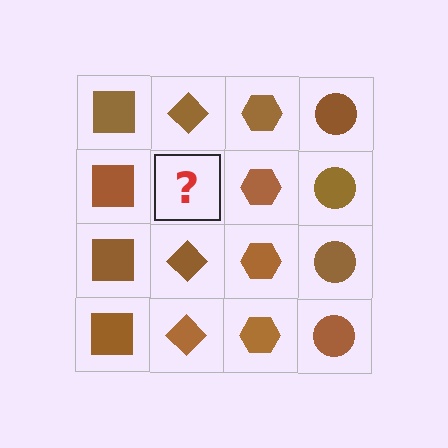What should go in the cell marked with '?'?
The missing cell should contain a brown diamond.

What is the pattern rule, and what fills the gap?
The rule is that each column has a consistent shape. The gap should be filled with a brown diamond.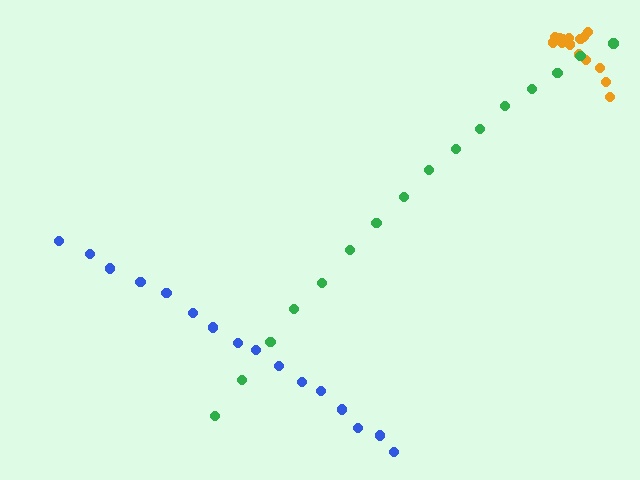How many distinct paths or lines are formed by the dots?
There are 3 distinct paths.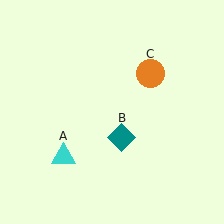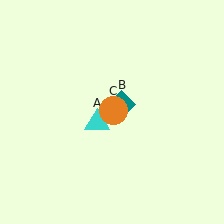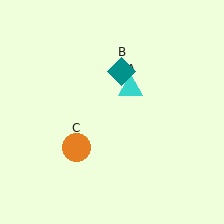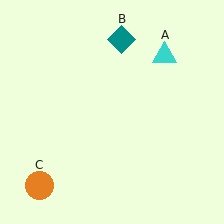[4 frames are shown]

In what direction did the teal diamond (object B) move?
The teal diamond (object B) moved up.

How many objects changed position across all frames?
3 objects changed position: cyan triangle (object A), teal diamond (object B), orange circle (object C).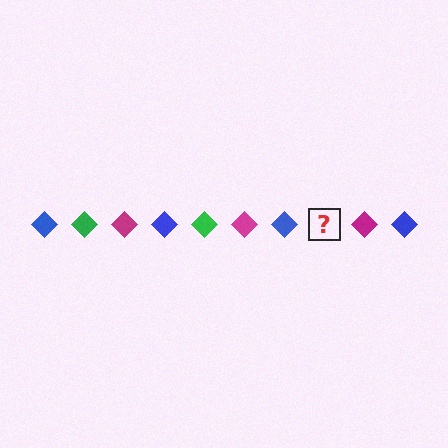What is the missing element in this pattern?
The missing element is a green diamond.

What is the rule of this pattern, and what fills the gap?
The rule is that the pattern cycles through blue, green, magenta diamonds. The gap should be filled with a green diamond.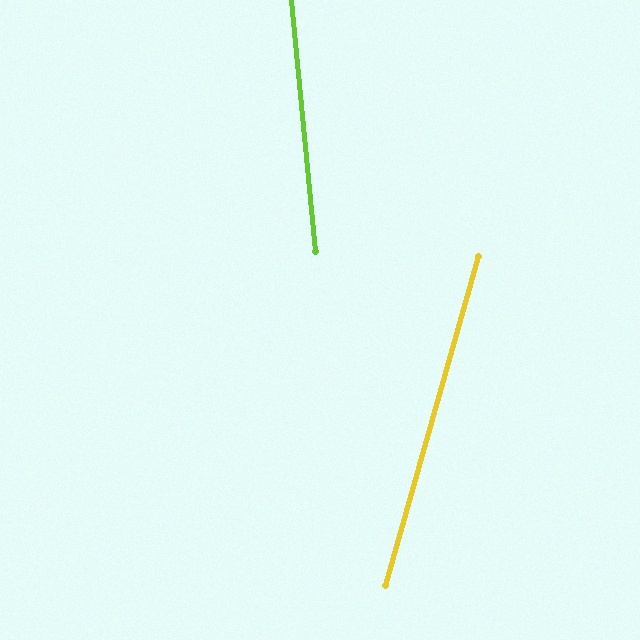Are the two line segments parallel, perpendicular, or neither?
Neither parallel nor perpendicular — they differ by about 21°.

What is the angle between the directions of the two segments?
Approximately 21 degrees.